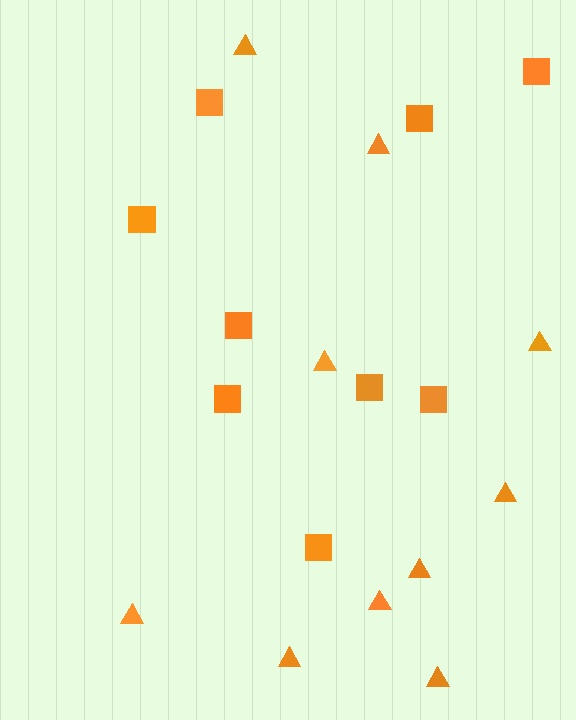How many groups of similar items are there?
There are 2 groups: one group of squares (9) and one group of triangles (10).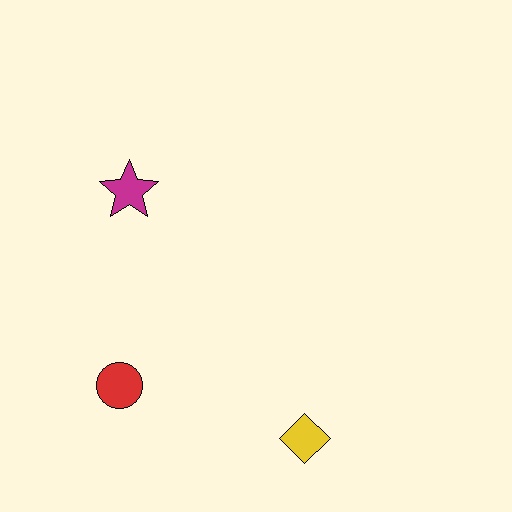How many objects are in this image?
There are 3 objects.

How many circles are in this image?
There is 1 circle.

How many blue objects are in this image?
There are no blue objects.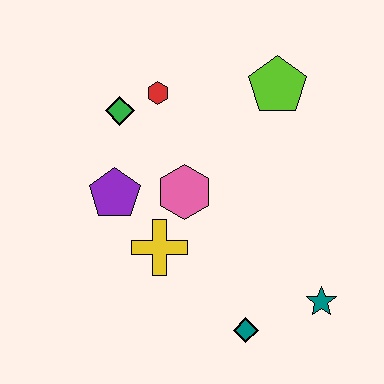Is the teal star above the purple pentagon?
No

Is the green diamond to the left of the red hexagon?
Yes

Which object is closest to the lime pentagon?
The red hexagon is closest to the lime pentagon.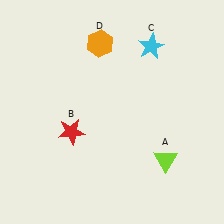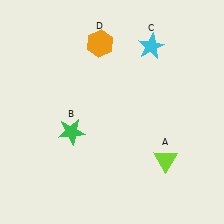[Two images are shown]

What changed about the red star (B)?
In Image 1, B is red. In Image 2, it changed to green.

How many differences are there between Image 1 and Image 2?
There is 1 difference between the two images.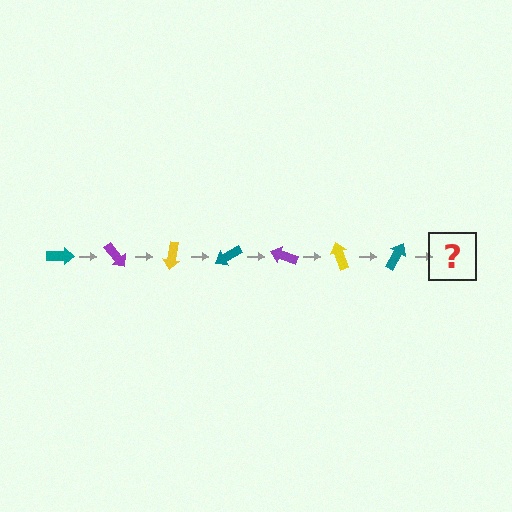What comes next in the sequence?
The next element should be a purple arrow, rotated 350 degrees from the start.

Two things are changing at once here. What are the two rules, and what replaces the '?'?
The two rules are that it rotates 50 degrees each step and the color cycles through teal, purple, and yellow. The '?' should be a purple arrow, rotated 350 degrees from the start.